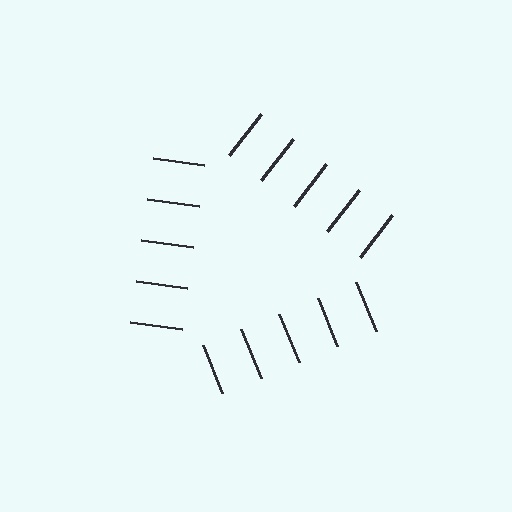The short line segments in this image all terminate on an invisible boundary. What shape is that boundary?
An illusory triangle — the line segments terminate on its edges but no continuous stroke is drawn.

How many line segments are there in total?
15 — 5 along each of the 3 edges.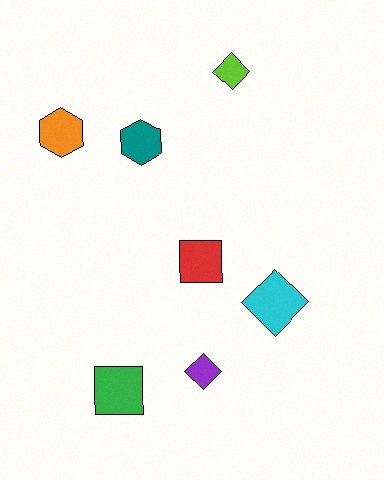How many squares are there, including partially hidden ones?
There are 2 squares.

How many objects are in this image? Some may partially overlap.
There are 7 objects.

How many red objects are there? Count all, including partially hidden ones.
There is 1 red object.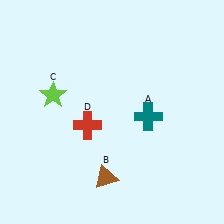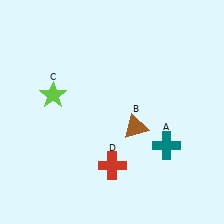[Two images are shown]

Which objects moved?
The objects that moved are: the teal cross (A), the brown triangle (B), the red cross (D).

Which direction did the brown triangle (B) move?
The brown triangle (B) moved up.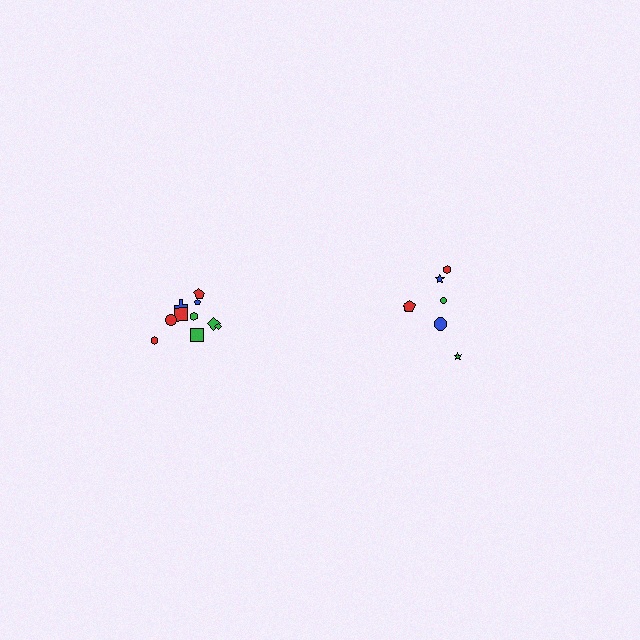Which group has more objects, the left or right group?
The left group.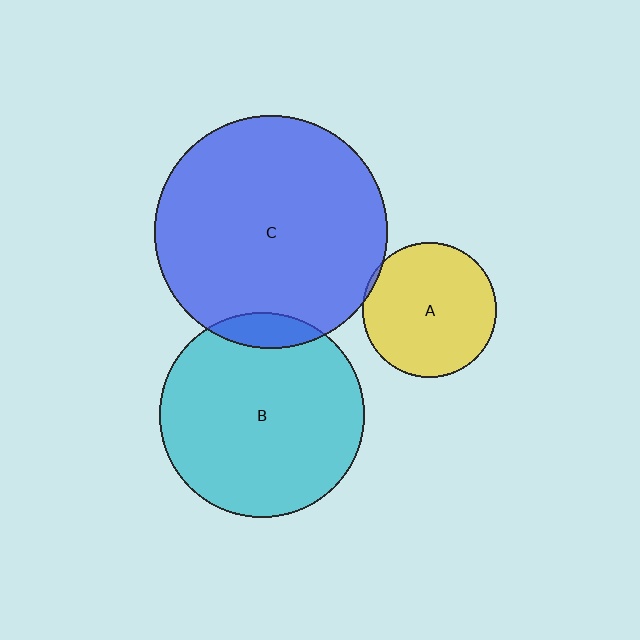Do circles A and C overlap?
Yes.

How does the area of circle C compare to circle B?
Approximately 1.3 times.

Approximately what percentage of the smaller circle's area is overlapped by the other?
Approximately 5%.